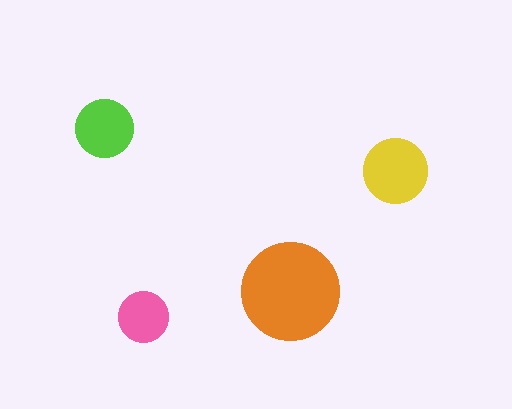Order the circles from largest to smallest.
the orange one, the yellow one, the lime one, the pink one.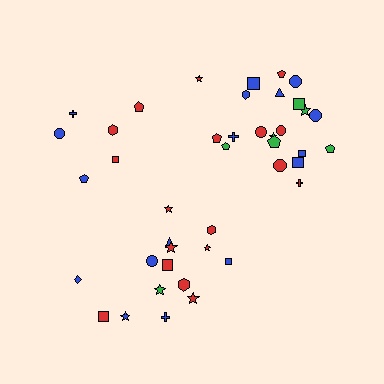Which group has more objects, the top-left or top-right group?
The top-right group.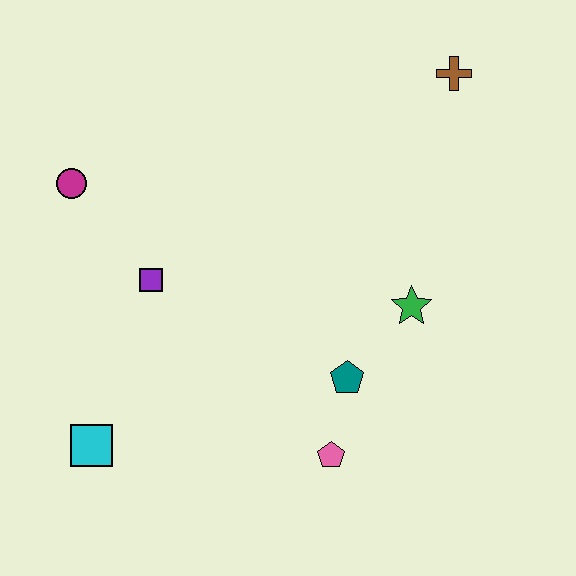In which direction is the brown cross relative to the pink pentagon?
The brown cross is above the pink pentagon.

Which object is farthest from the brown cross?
The cyan square is farthest from the brown cross.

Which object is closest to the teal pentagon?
The pink pentagon is closest to the teal pentagon.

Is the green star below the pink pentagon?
No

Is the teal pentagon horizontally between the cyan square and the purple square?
No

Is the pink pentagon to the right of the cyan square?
Yes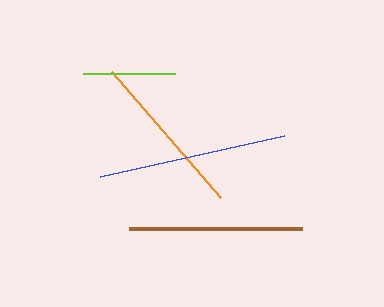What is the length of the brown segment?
The brown segment is approximately 173 pixels long.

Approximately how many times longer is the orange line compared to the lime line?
The orange line is approximately 1.8 times the length of the lime line.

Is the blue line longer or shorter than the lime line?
The blue line is longer than the lime line.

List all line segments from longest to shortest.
From longest to shortest: blue, brown, orange, lime.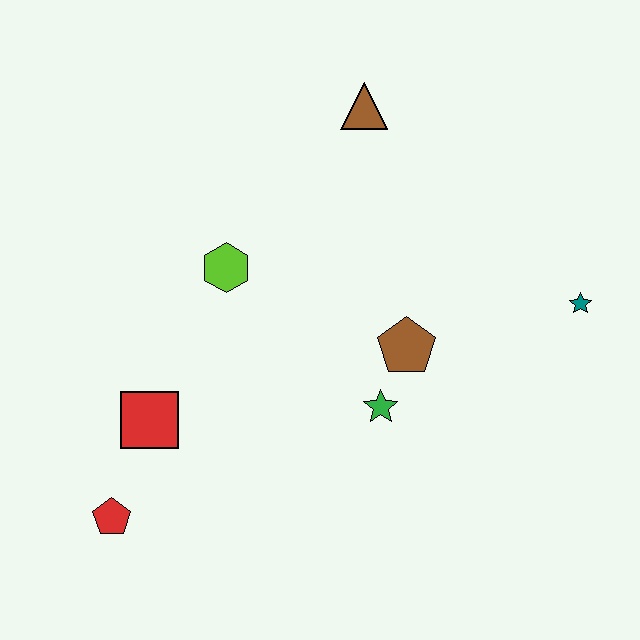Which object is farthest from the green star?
The brown triangle is farthest from the green star.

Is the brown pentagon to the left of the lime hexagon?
No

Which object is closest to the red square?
The red pentagon is closest to the red square.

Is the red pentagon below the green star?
Yes